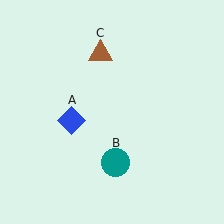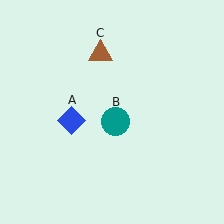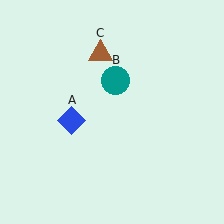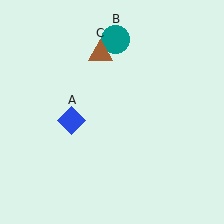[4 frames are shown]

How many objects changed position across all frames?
1 object changed position: teal circle (object B).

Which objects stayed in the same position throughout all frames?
Blue diamond (object A) and brown triangle (object C) remained stationary.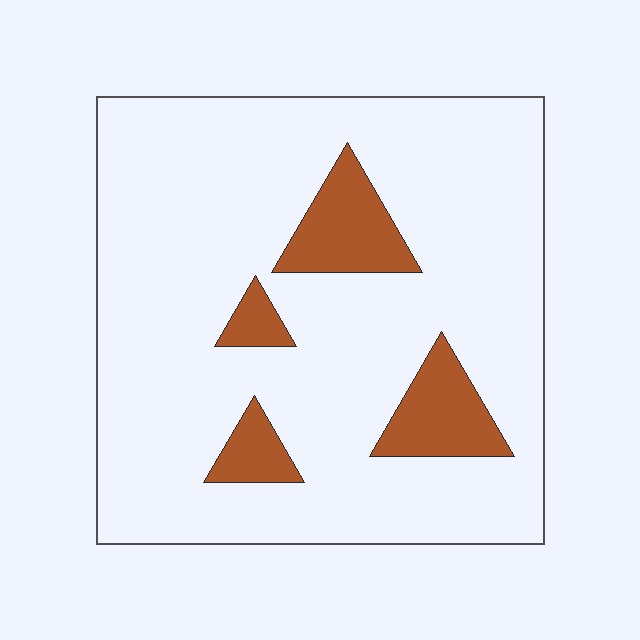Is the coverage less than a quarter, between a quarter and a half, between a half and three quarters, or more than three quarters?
Less than a quarter.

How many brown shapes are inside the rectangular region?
4.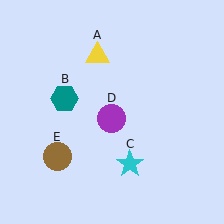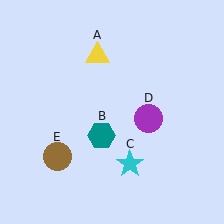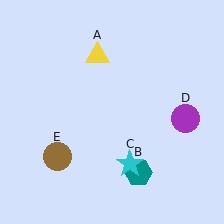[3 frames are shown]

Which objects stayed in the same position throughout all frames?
Yellow triangle (object A) and cyan star (object C) and brown circle (object E) remained stationary.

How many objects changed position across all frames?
2 objects changed position: teal hexagon (object B), purple circle (object D).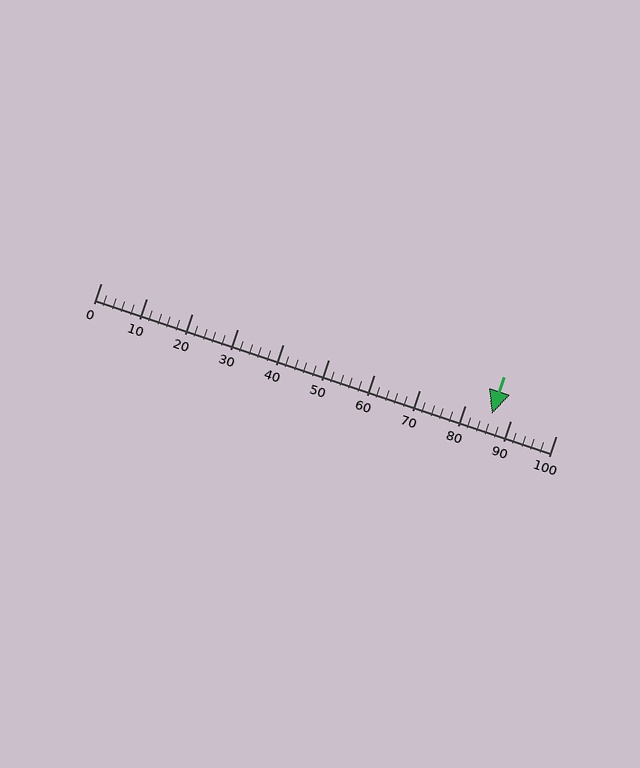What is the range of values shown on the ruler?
The ruler shows values from 0 to 100.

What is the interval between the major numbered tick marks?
The major tick marks are spaced 10 units apart.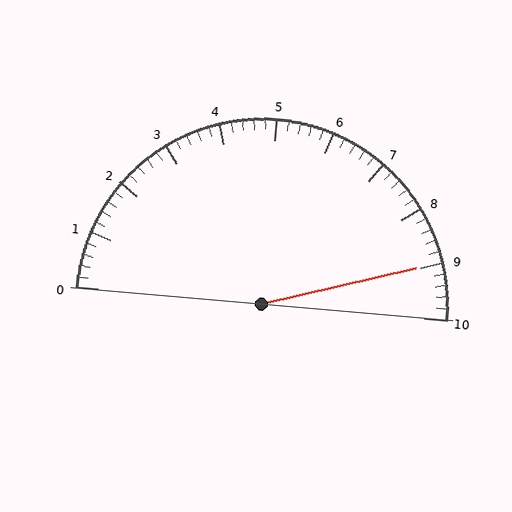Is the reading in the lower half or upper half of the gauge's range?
The reading is in the upper half of the range (0 to 10).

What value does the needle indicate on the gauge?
The needle indicates approximately 9.0.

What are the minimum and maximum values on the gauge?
The gauge ranges from 0 to 10.